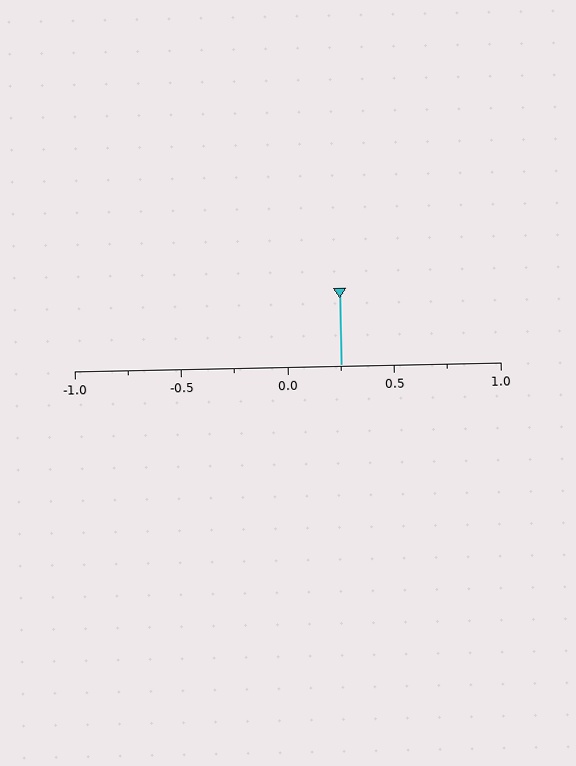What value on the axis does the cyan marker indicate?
The marker indicates approximately 0.25.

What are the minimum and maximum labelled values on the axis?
The axis runs from -1.0 to 1.0.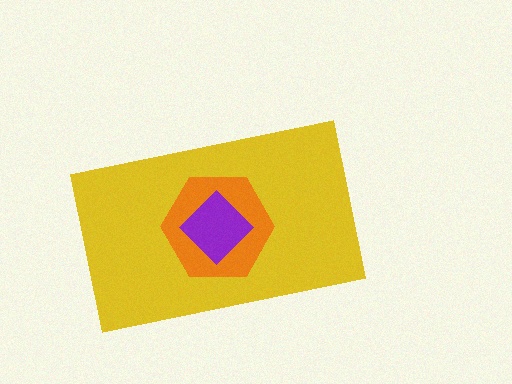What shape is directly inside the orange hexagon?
The purple diamond.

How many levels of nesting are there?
3.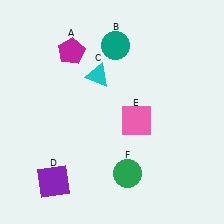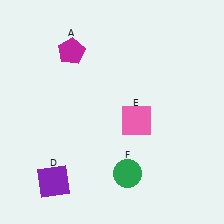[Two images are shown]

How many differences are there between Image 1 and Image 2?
There are 2 differences between the two images.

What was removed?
The teal circle (B), the cyan triangle (C) were removed in Image 2.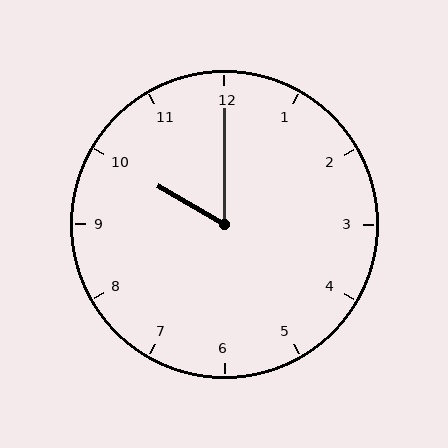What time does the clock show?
10:00.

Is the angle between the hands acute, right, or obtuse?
It is acute.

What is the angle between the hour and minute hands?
Approximately 60 degrees.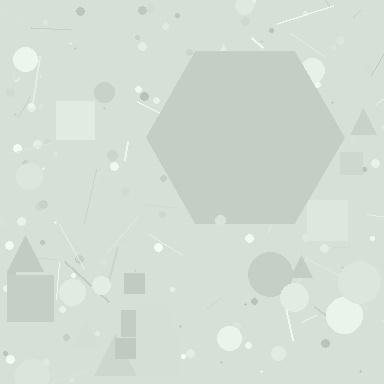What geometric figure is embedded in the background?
A hexagon is embedded in the background.